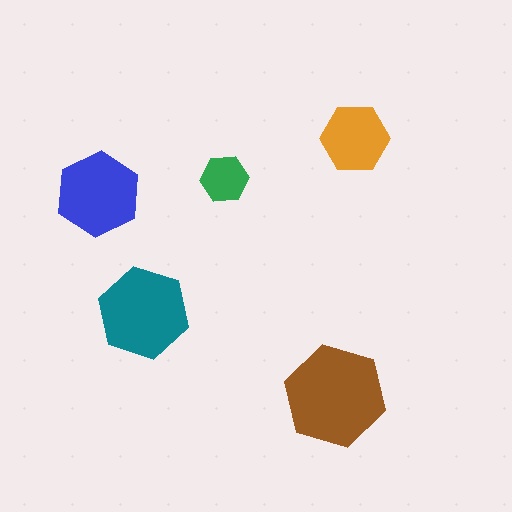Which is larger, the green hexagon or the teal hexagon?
The teal one.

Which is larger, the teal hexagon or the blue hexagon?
The teal one.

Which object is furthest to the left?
The blue hexagon is leftmost.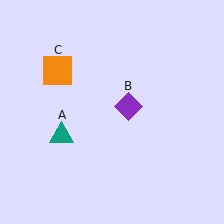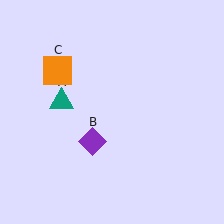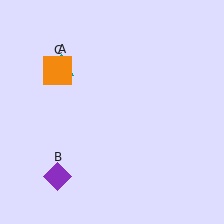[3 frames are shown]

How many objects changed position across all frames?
2 objects changed position: teal triangle (object A), purple diamond (object B).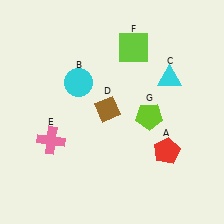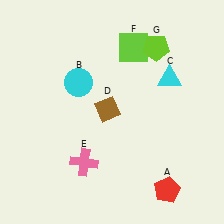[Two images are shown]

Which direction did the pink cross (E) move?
The pink cross (E) moved right.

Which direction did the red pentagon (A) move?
The red pentagon (A) moved down.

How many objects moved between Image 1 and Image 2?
3 objects moved between the two images.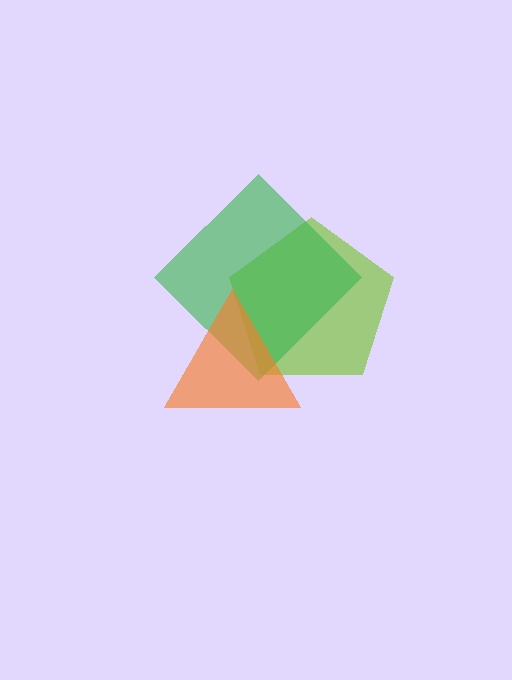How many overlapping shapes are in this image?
There are 3 overlapping shapes in the image.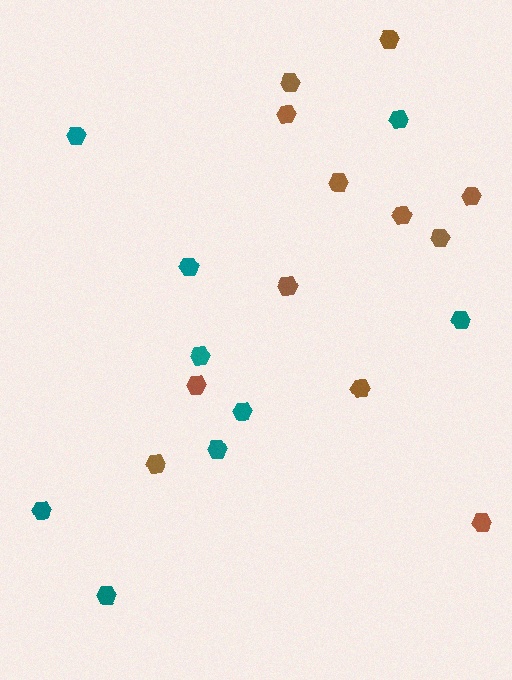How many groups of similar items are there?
There are 2 groups: one group of brown hexagons (12) and one group of teal hexagons (9).